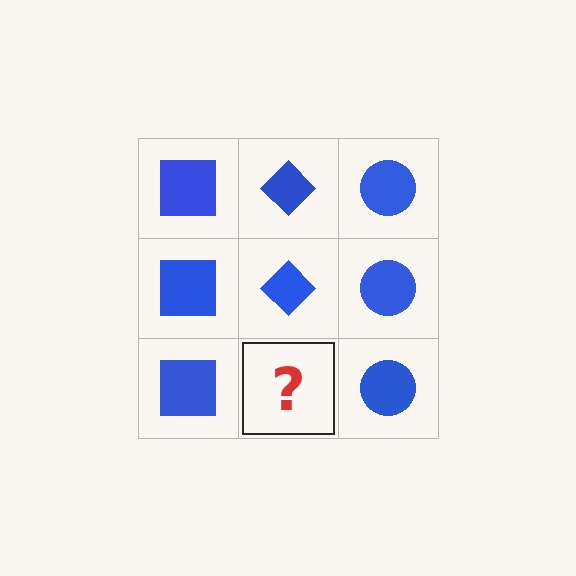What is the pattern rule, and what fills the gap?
The rule is that each column has a consistent shape. The gap should be filled with a blue diamond.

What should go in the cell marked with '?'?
The missing cell should contain a blue diamond.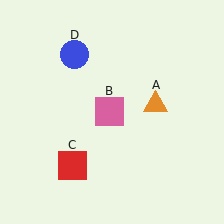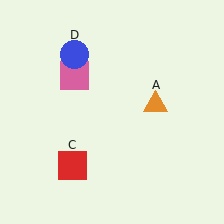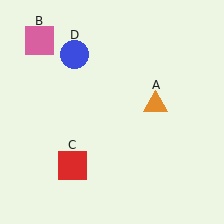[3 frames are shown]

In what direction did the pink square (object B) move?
The pink square (object B) moved up and to the left.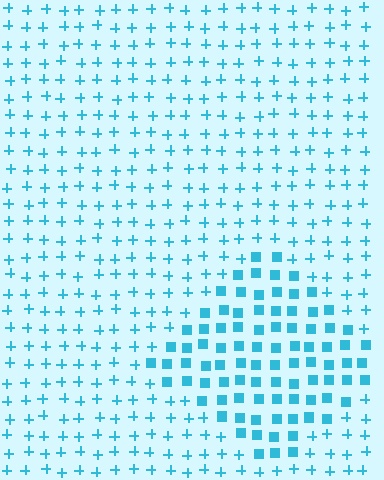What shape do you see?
I see a diamond.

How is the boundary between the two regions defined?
The boundary is defined by a change in element shape: squares inside vs. plus signs outside. All elements share the same color and spacing.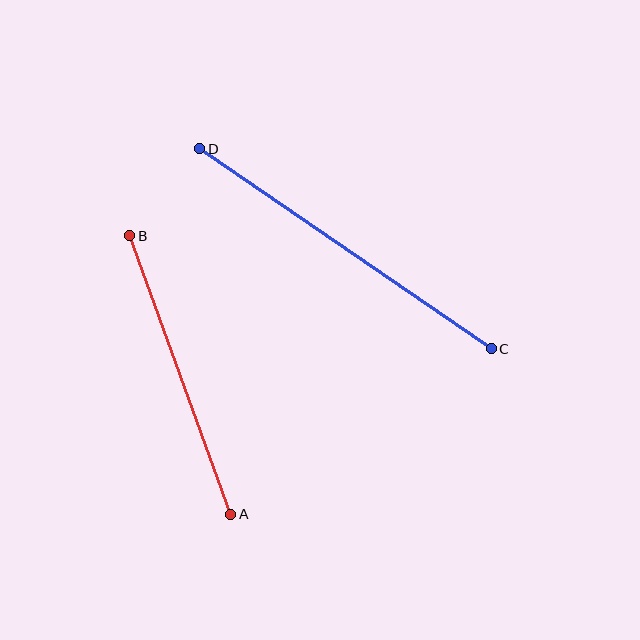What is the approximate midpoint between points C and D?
The midpoint is at approximately (346, 249) pixels.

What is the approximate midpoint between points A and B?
The midpoint is at approximately (180, 375) pixels.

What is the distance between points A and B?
The distance is approximately 296 pixels.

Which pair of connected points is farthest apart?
Points C and D are farthest apart.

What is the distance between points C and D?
The distance is approximately 353 pixels.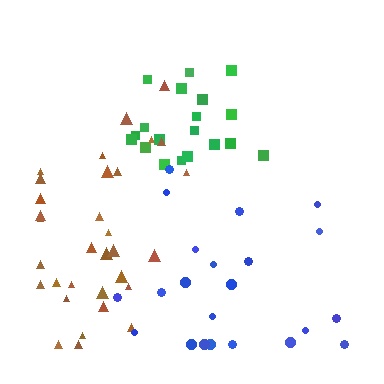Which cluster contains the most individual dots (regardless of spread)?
Brown (32).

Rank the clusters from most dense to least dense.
green, brown, blue.